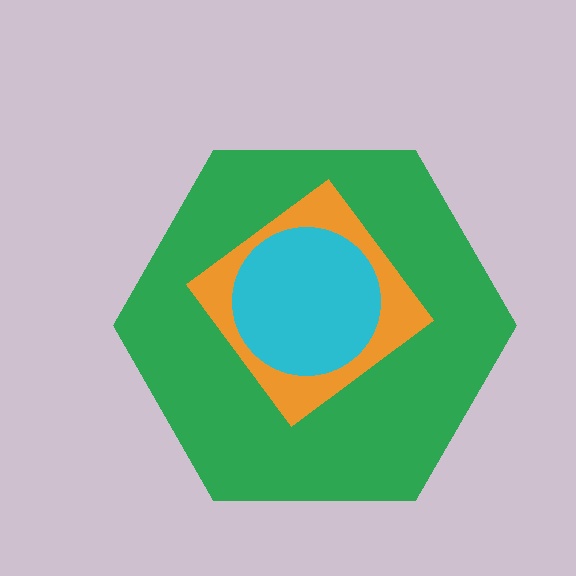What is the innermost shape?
The cyan circle.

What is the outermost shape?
The green hexagon.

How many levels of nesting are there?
3.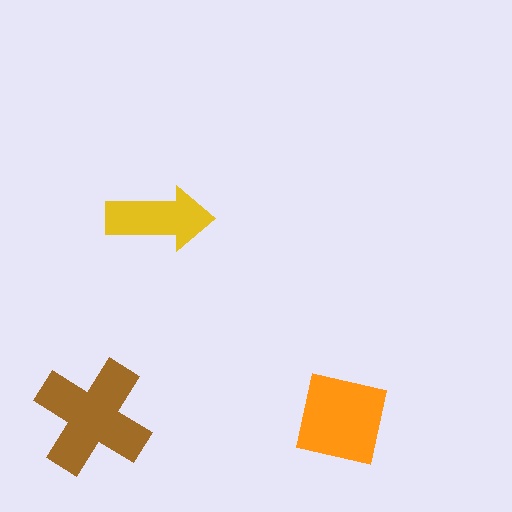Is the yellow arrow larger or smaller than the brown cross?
Smaller.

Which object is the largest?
The brown cross.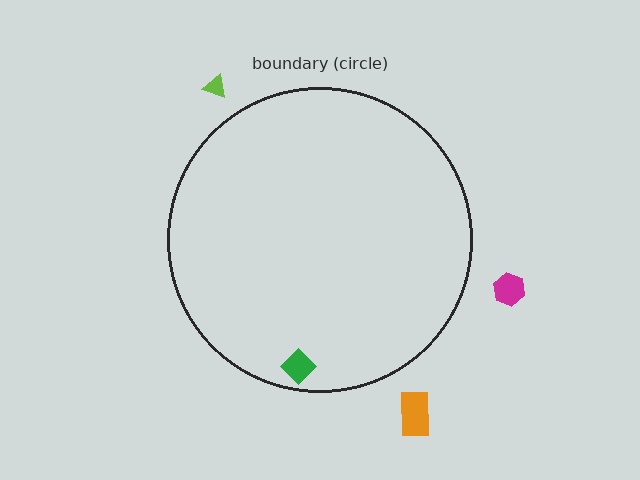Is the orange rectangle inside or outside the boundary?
Outside.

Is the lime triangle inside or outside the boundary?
Outside.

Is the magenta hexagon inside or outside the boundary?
Outside.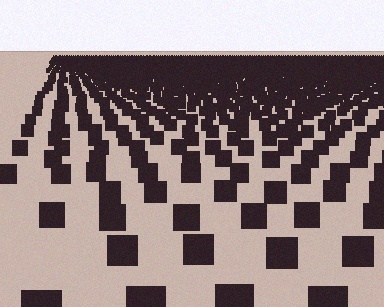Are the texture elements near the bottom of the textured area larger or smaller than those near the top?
Larger. Near the bottom, elements are closer to the viewer and appear at a bigger on-screen size.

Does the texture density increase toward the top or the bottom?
Density increases toward the top.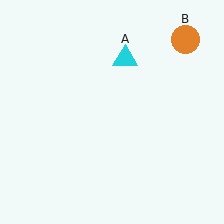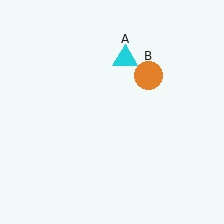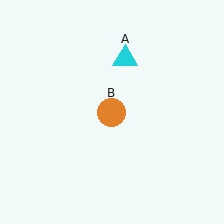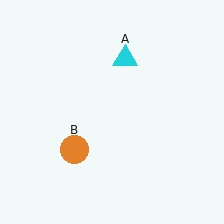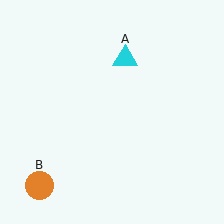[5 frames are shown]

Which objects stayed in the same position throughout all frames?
Cyan triangle (object A) remained stationary.